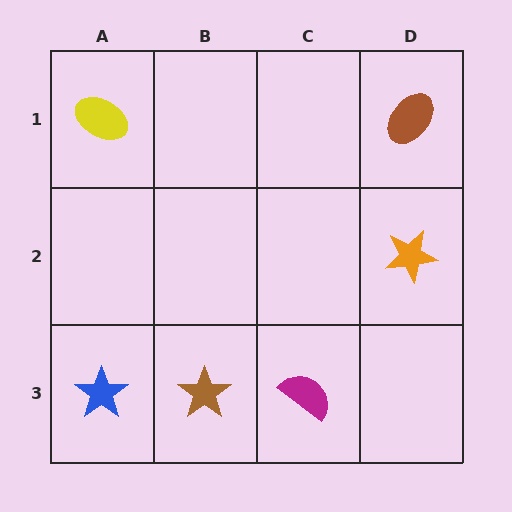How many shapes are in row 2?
1 shape.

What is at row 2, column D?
An orange star.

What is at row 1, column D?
A brown ellipse.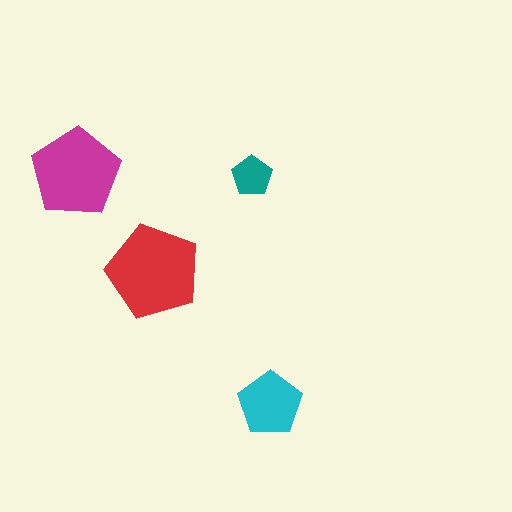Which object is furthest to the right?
The cyan pentagon is rightmost.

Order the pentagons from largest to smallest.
the red one, the magenta one, the cyan one, the teal one.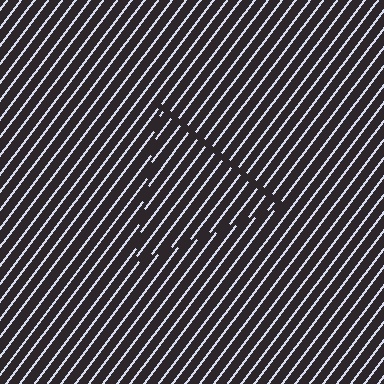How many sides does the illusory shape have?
3 sides — the line-ends trace a triangle.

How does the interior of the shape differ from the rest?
The interior of the shape contains the same grating, shifted by half a period — the contour is defined by the phase discontinuity where line-ends from the inner and outer gratings abut.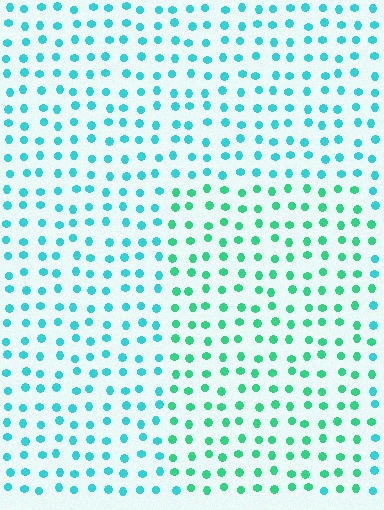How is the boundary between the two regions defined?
The boundary is defined purely by a slight shift in hue (about 31 degrees). Spacing, size, and orientation are identical on both sides.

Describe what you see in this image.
The image is filled with small cyan elements in a uniform arrangement. A rectangle-shaped region is visible where the elements are tinted to a slightly different hue, forming a subtle color boundary.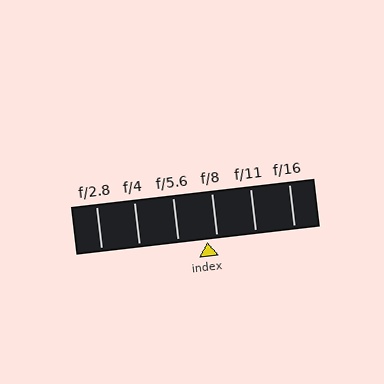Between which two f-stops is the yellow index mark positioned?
The index mark is between f/5.6 and f/8.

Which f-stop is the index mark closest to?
The index mark is closest to f/8.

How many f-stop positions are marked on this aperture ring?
There are 6 f-stop positions marked.